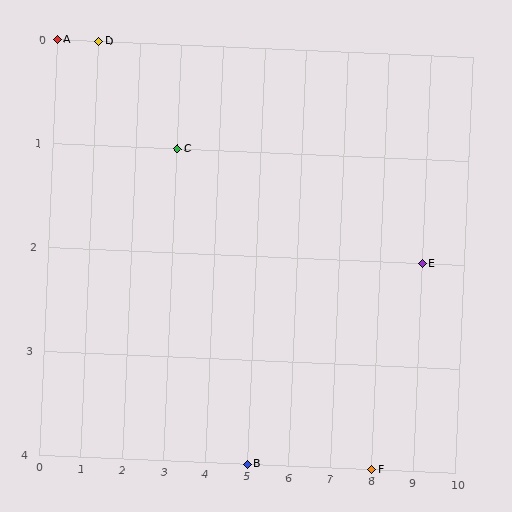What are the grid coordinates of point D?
Point D is at grid coordinates (1, 0).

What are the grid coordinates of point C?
Point C is at grid coordinates (3, 1).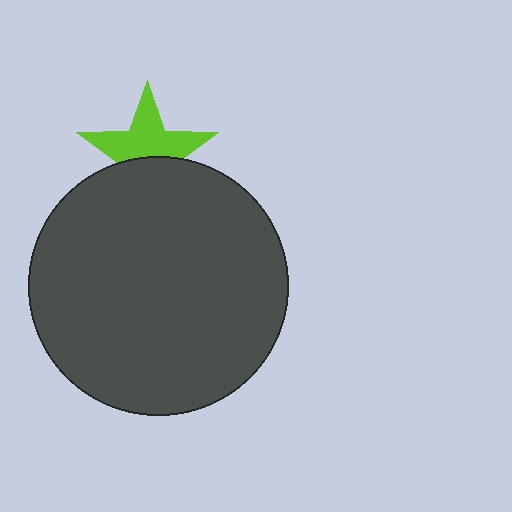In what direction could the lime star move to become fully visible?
The lime star could move up. That would shift it out from behind the dark gray circle entirely.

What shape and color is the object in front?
The object in front is a dark gray circle.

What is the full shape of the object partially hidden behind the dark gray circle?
The partially hidden object is a lime star.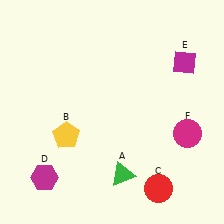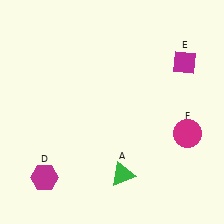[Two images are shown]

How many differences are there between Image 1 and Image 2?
There are 2 differences between the two images.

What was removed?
The red circle (C), the yellow pentagon (B) were removed in Image 2.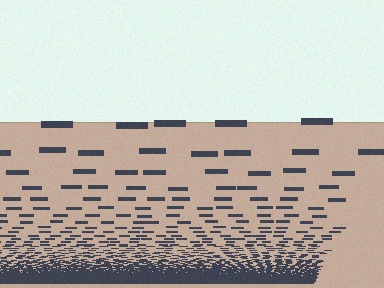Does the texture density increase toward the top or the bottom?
Density increases toward the bottom.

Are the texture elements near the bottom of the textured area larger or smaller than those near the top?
Smaller. The gradient is inverted — elements near the bottom are smaller and denser.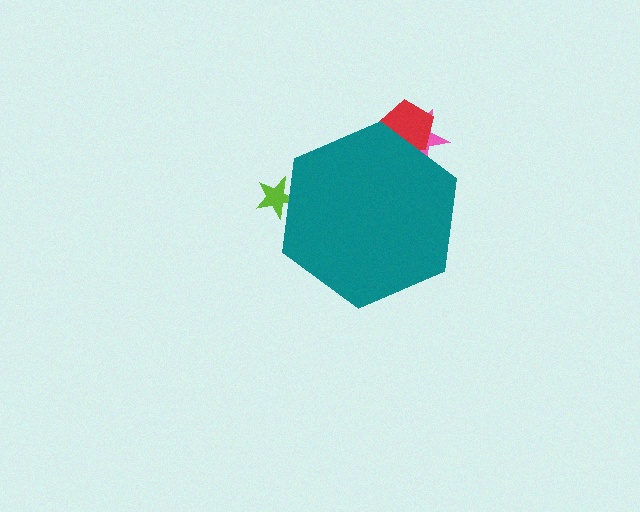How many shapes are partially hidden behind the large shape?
3 shapes are partially hidden.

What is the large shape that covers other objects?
A teal hexagon.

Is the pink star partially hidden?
Yes, the pink star is partially hidden behind the teal hexagon.